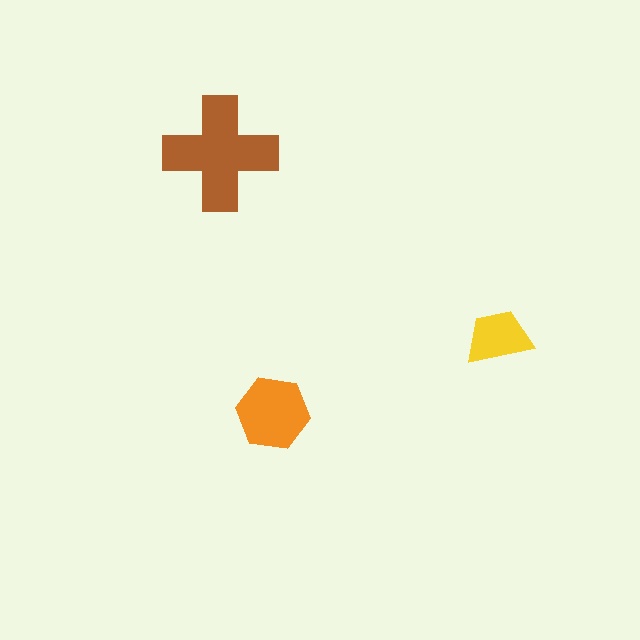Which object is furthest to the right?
The yellow trapezoid is rightmost.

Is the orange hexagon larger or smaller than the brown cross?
Smaller.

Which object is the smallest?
The yellow trapezoid.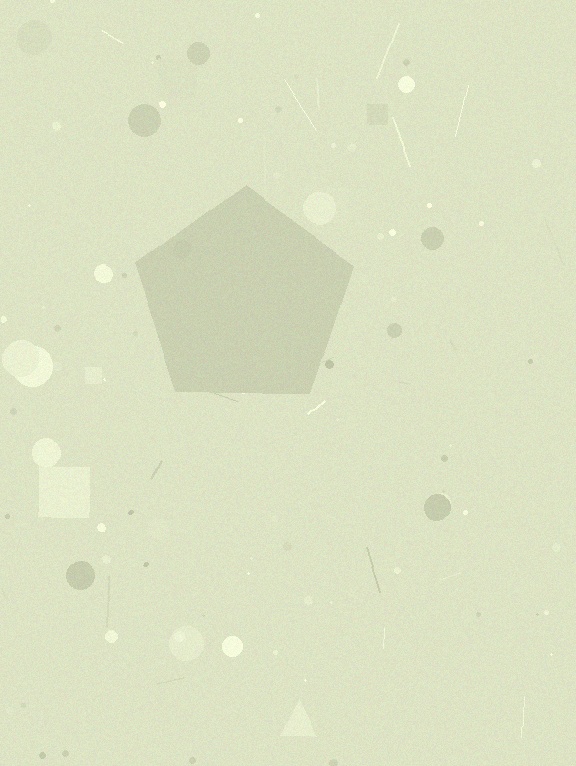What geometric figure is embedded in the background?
A pentagon is embedded in the background.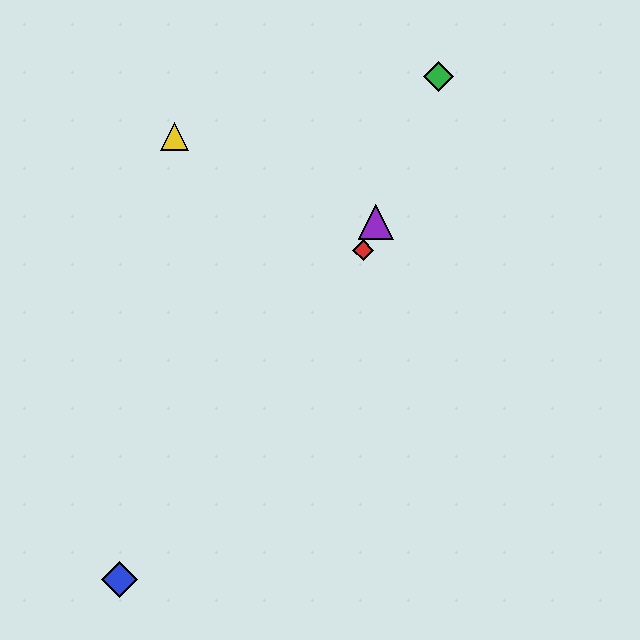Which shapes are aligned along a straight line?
The red diamond, the green diamond, the purple triangle are aligned along a straight line.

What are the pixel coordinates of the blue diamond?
The blue diamond is at (120, 580).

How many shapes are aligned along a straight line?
3 shapes (the red diamond, the green diamond, the purple triangle) are aligned along a straight line.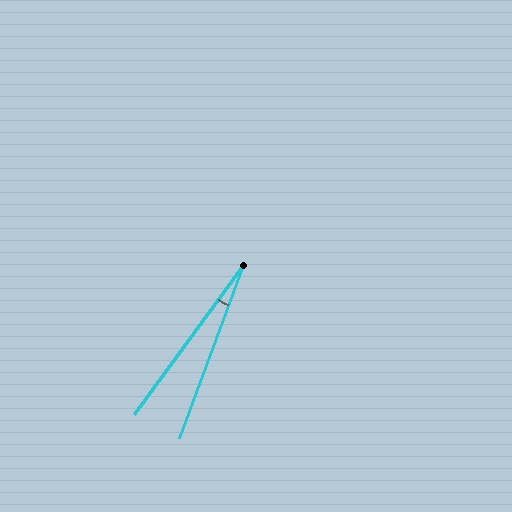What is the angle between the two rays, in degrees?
Approximately 16 degrees.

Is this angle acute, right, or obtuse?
It is acute.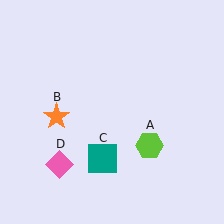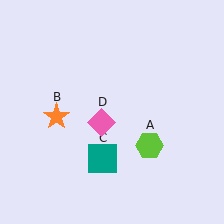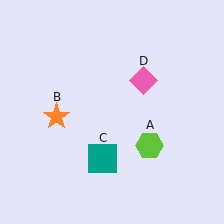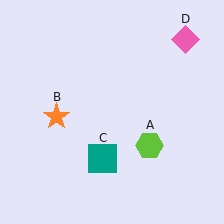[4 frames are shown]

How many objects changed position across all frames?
1 object changed position: pink diamond (object D).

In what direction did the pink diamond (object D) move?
The pink diamond (object D) moved up and to the right.